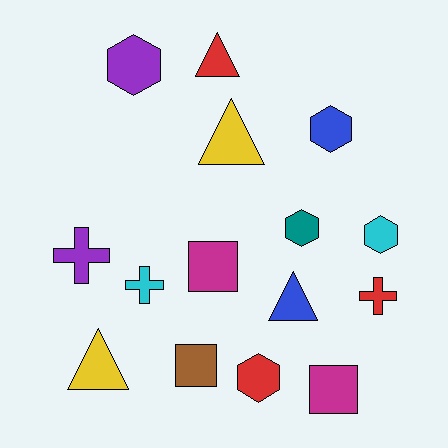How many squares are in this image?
There are 3 squares.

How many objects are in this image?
There are 15 objects.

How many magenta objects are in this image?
There are 2 magenta objects.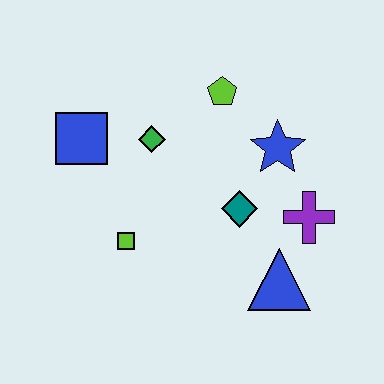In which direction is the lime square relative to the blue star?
The lime square is to the left of the blue star.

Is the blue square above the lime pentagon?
No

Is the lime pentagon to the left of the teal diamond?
Yes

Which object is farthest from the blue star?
The blue square is farthest from the blue star.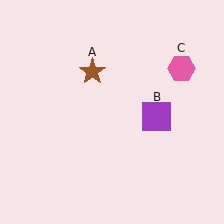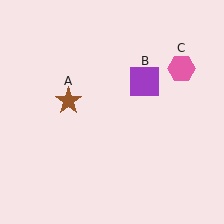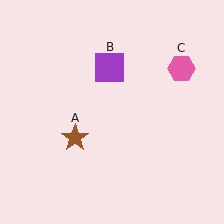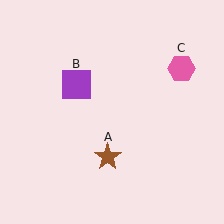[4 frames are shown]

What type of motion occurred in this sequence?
The brown star (object A), purple square (object B) rotated counterclockwise around the center of the scene.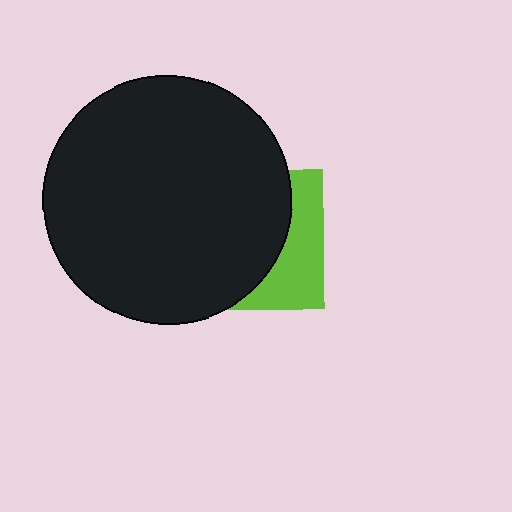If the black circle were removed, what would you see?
You would see the complete lime square.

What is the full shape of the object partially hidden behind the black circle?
The partially hidden object is a lime square.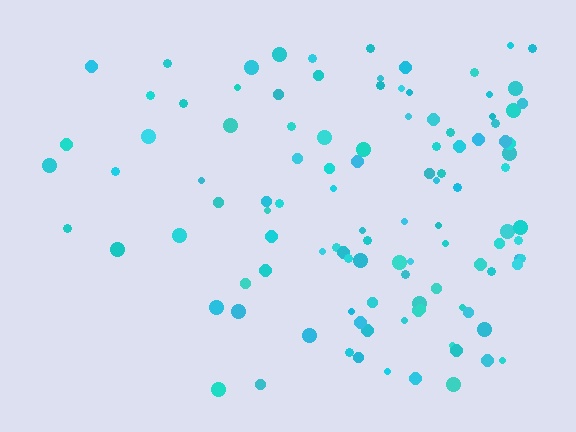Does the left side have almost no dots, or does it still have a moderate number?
Still a moderate number, just noticeably fewer than the right.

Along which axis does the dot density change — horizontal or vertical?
Horizontal.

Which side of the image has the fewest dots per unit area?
The left.